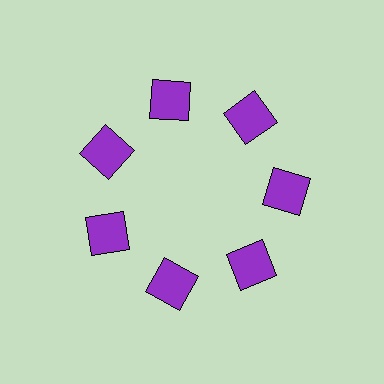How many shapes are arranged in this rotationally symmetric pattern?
There are 7 shapes, arranged in 7 groups of 1.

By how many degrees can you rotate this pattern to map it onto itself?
The pattern maps onto itself every 51 degrees of rotation.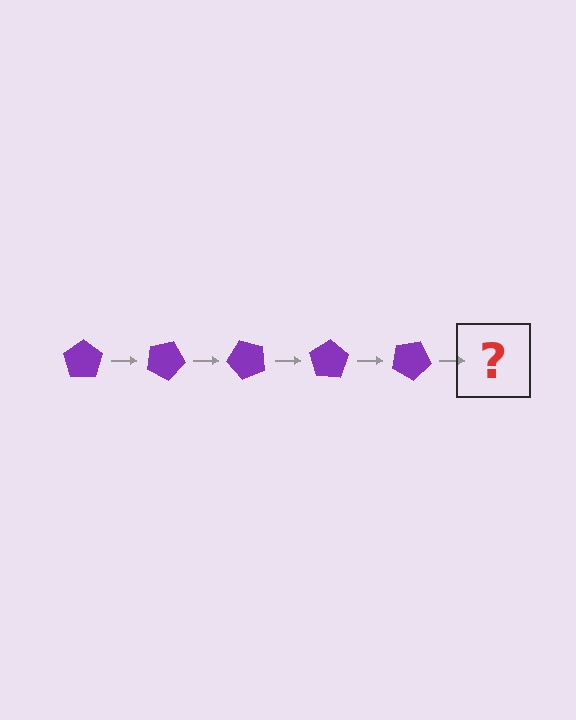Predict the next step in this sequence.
The next step is a purple pentagon rotated 125 degrees.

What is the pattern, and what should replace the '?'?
The pattern is that the pentagon rotates 25 degrees each step. The '?' should be a purple pentagon rotated 125 degrees.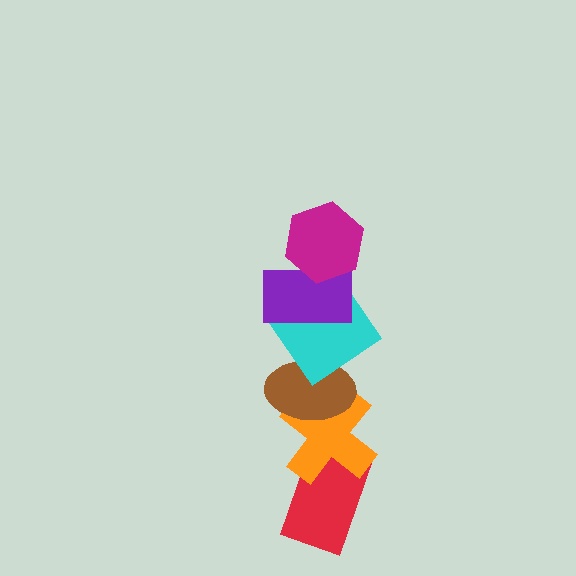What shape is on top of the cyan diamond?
The purple rectangle is on top of the cyan diamond.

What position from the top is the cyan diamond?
The cyan diamond is 3rd from the top.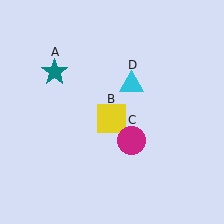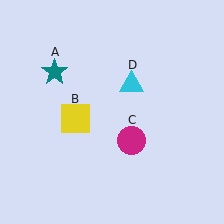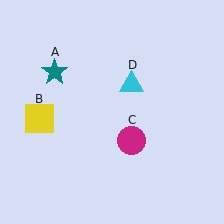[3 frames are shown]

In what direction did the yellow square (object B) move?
The yellow square (object B) moved left.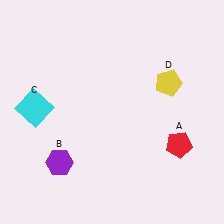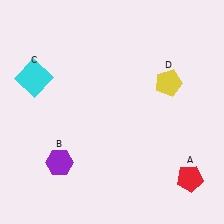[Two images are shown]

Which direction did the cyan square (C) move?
The cyan square (C) moved up.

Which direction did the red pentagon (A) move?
The red pentagon (A) moved down.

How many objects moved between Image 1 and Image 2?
2 objects moved between the two images.